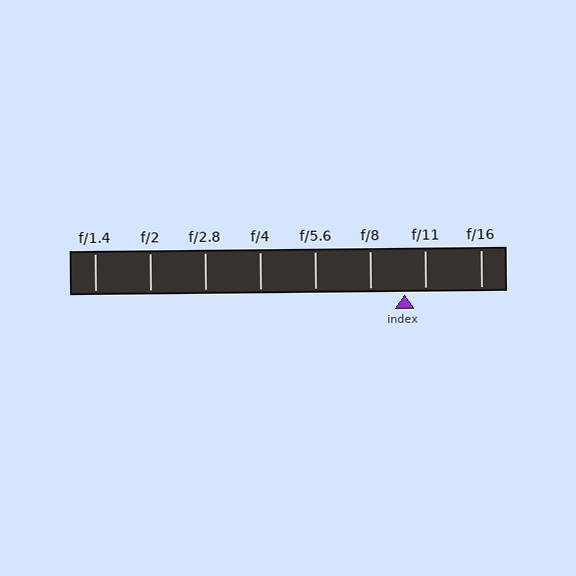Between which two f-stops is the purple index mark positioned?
The index mark is between f/8 and f/11.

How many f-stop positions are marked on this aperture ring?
There are 8 f-stop positions marked.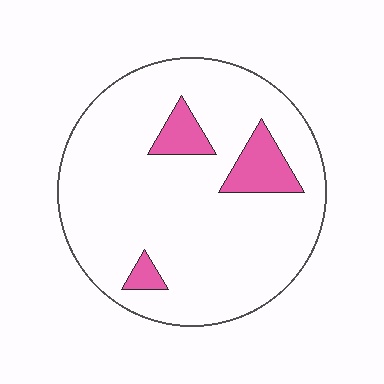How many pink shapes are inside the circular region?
3.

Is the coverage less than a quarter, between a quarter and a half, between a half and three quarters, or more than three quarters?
Less than a quarter.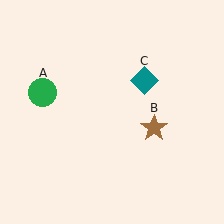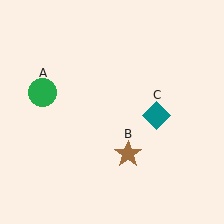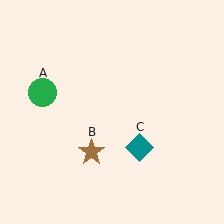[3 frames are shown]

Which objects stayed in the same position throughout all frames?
Green circle (object A) remained stationary.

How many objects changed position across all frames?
2 objects changed position: brown star (object B), teal diamond (object C).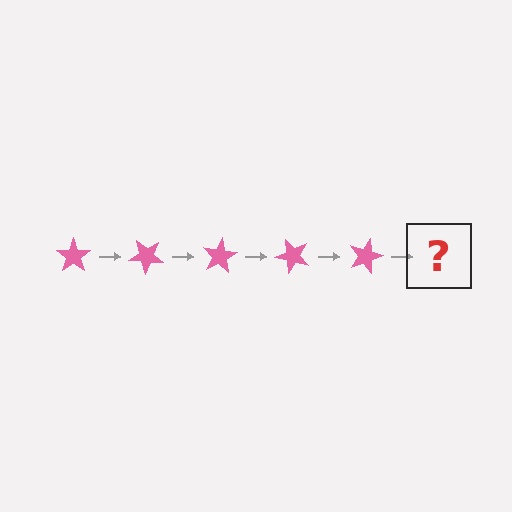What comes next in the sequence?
The next element should be a pink star rotated 200 degrees.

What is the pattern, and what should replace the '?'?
The pattern is that the star rotates 40 degrees each step. The '?' should be a pink star rotated 200 degrees.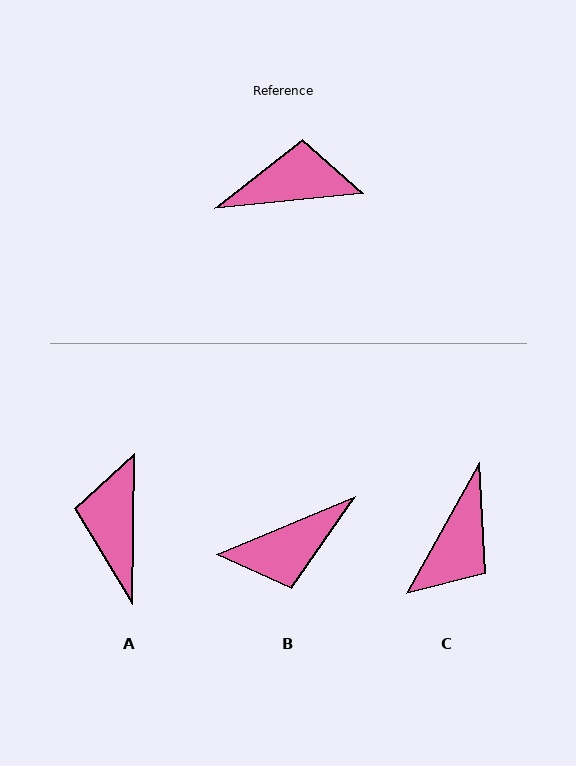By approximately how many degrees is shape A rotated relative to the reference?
Approximately 84 degrees counter-clockwise.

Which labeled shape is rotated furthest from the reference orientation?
B, about 163 degrees away.